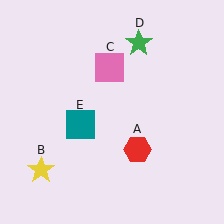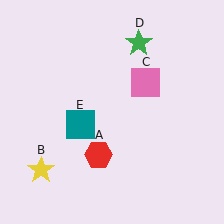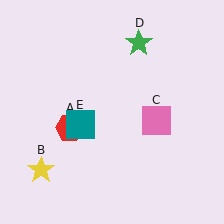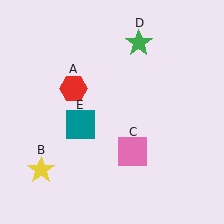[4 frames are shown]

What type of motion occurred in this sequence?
The red hexagon (object A), pink square (object C) rotated clockwise around the center of the scene.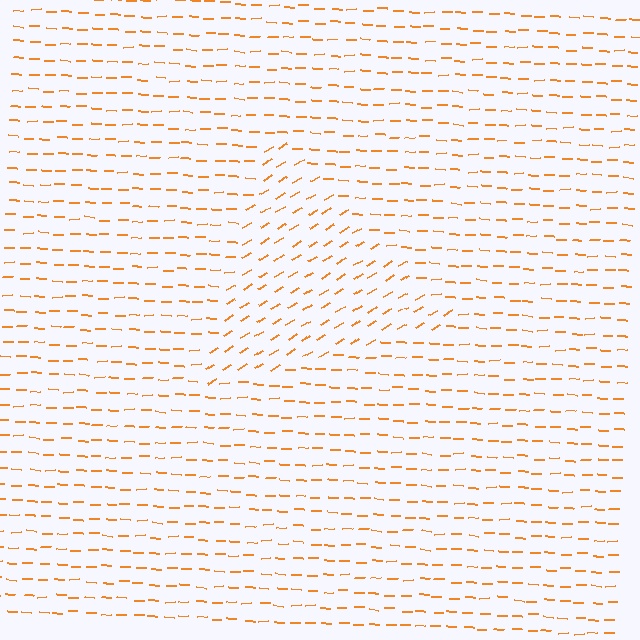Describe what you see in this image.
The image is filled with small orange line segments. A triangle region in the image has lines oriented differently from the surrounding lines, creating a visible texture boundary.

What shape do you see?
I see a triangle.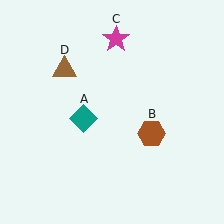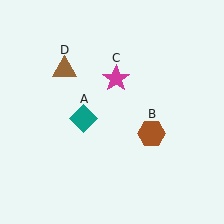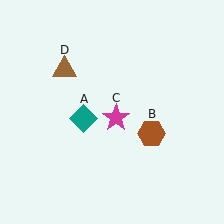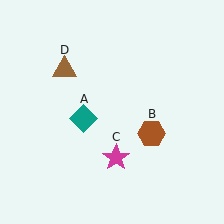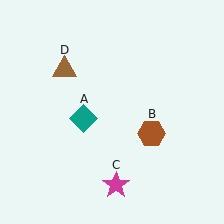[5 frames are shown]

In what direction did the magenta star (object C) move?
The magenta star (object C) moved down.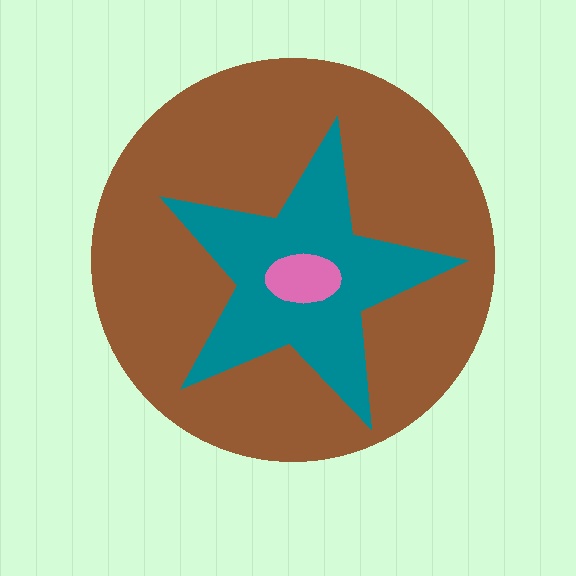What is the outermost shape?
The brown circle.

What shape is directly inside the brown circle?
The teal star.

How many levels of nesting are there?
3.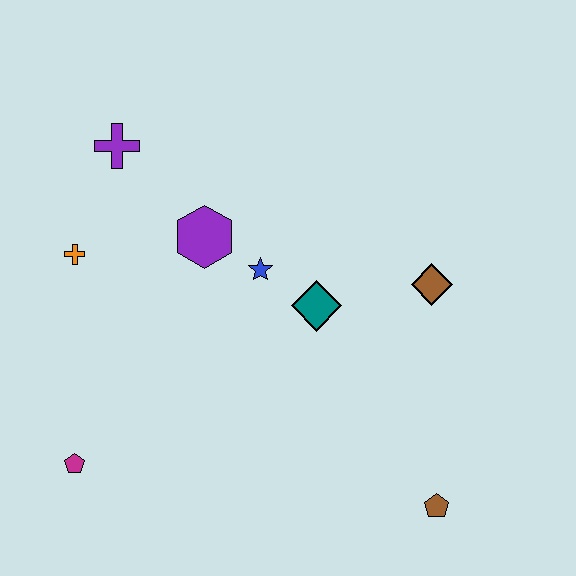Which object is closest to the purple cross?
The orange cross is closest to the purple cross.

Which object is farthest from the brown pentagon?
The purple cross is farthest from the brown pentagon.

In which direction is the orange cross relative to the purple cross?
The orange cross is below the purple cross.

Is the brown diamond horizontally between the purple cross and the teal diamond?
No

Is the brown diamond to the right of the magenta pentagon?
Yes